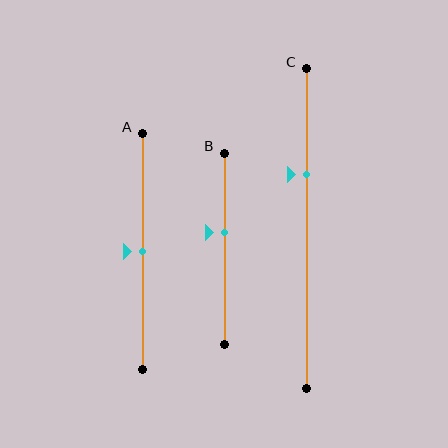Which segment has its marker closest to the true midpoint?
Segment A has its marker closest to the true midpoint.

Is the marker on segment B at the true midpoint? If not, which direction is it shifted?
No, the marker on segment B is shifted upward by about 8% of the segment length.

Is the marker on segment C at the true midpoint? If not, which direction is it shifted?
No, the marker on segment C is shifted upward by about 17% of the segment length.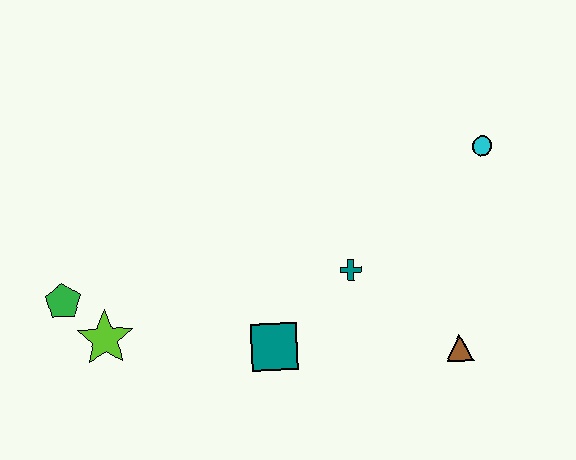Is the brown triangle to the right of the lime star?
Yes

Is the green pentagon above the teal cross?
No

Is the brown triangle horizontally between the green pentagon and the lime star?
No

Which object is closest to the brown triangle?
The teal cross is closest to the brown triangle.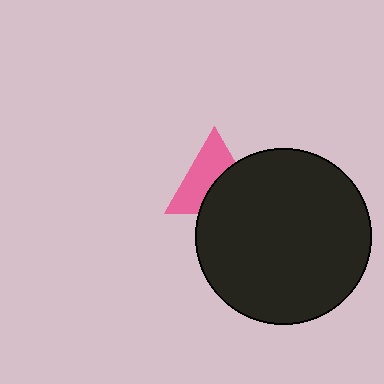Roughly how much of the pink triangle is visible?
About half of it is visible (roughly 56%).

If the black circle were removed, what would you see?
You would see the complete pink triangle.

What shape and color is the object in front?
The object in front is a black circle.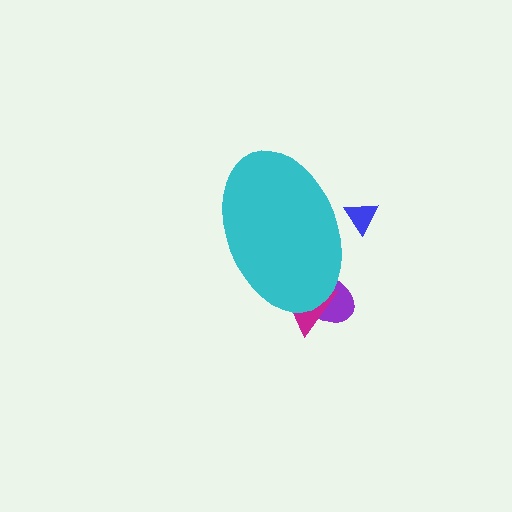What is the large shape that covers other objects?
A cyan ellipse.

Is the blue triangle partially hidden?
Yes, the blue triangle is partially hidden behind the cyan ellipse.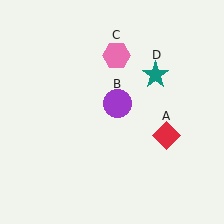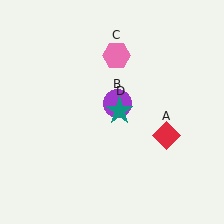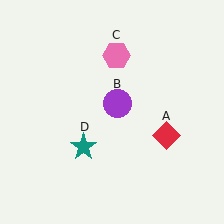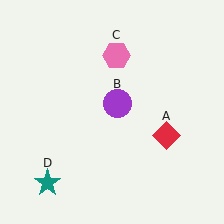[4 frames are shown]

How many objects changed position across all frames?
1 object changed position: teal star (object D).